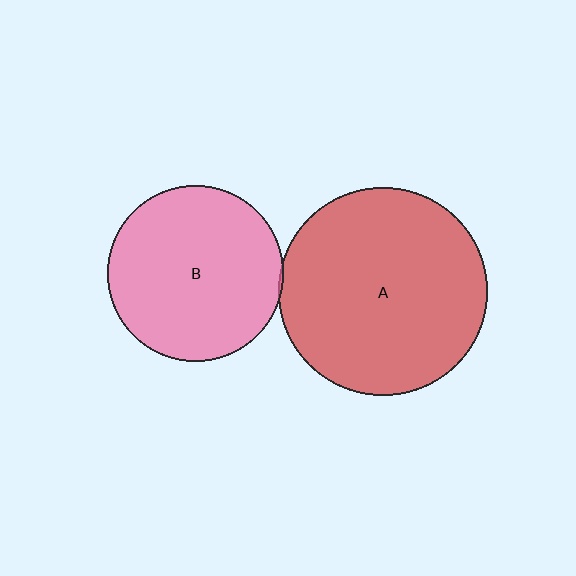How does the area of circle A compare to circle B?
Approximately 1.4 times.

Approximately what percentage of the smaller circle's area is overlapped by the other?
Approximately 5%.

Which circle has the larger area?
Circle A (red).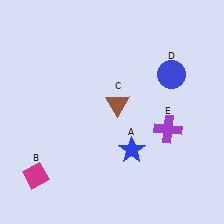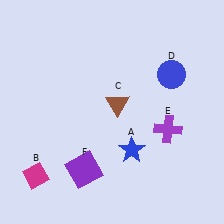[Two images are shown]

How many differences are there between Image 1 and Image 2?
There is 1 difference between the two images.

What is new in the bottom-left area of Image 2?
A purple square (F) was added in the bottom-left area of Image 2.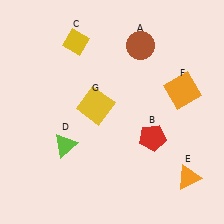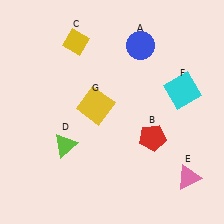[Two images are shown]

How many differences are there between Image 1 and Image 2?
There are 3 differences between the two images.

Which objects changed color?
A changed from brown to blue. E changed from orange to pink. F changed from orange to cyan.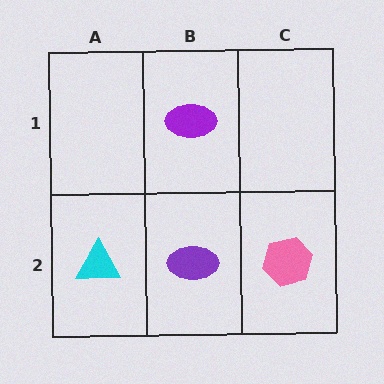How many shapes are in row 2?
3 shapes.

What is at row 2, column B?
A purple ellipse.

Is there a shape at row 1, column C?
No, that cell is empty.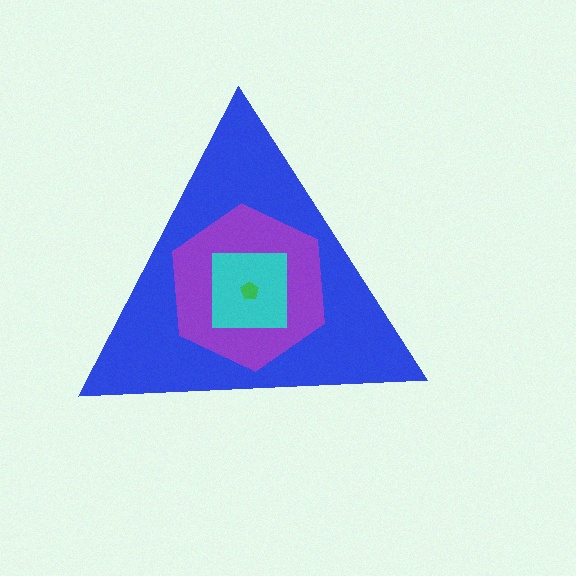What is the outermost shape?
The blue triangle.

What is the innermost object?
The green pentagon.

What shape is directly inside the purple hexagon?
The cyan square.